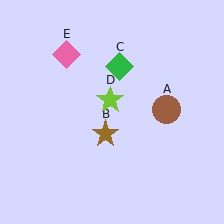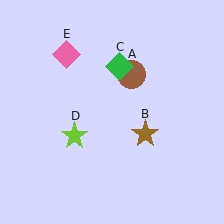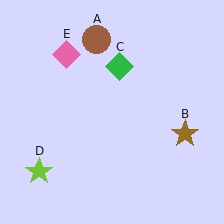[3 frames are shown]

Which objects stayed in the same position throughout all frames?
Green diamond (object C) and pink diamond (object E) remained stationary.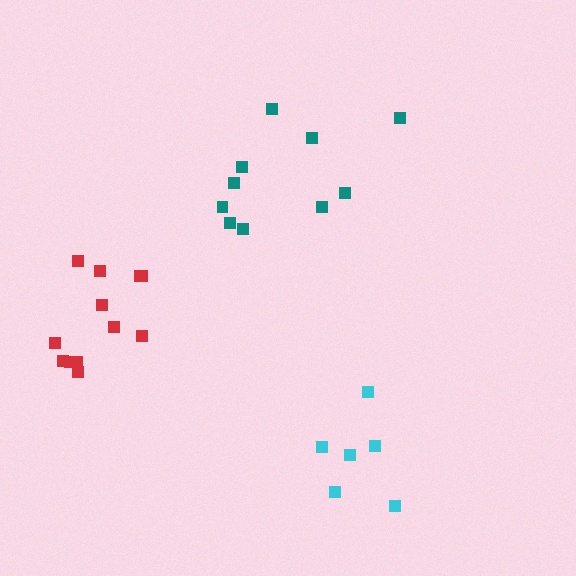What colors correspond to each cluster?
The clusters are colored: teal, cyan, red.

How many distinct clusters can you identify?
There are 3 distinct clusters.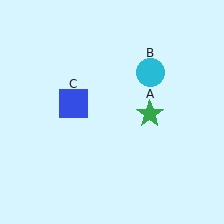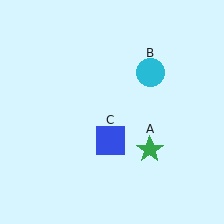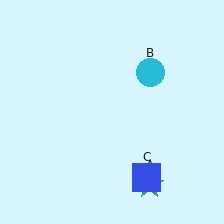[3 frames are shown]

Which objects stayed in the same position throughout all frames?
Cyan circle (object B) remained stationary.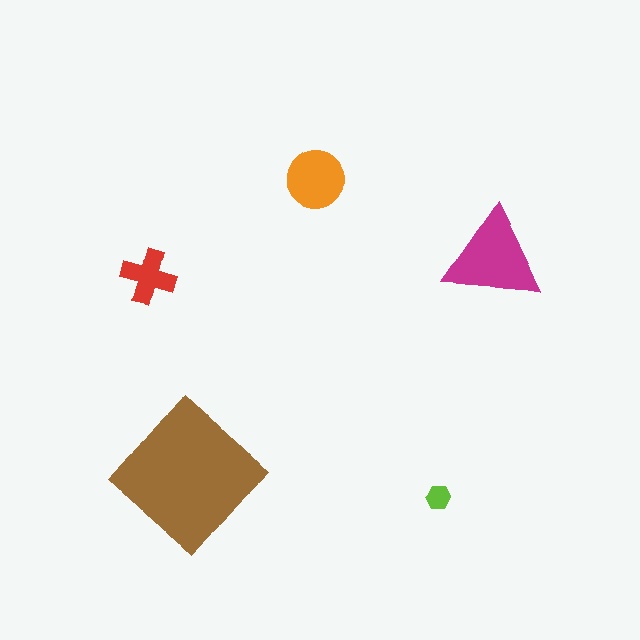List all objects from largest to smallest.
The brown diamond, the magenta triangle, the orange circle, the red cross, the lime hexagon.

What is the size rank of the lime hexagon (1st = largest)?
5th.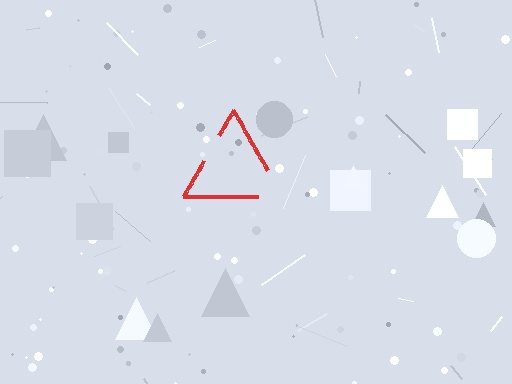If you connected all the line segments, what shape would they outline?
They would outline a triangle.